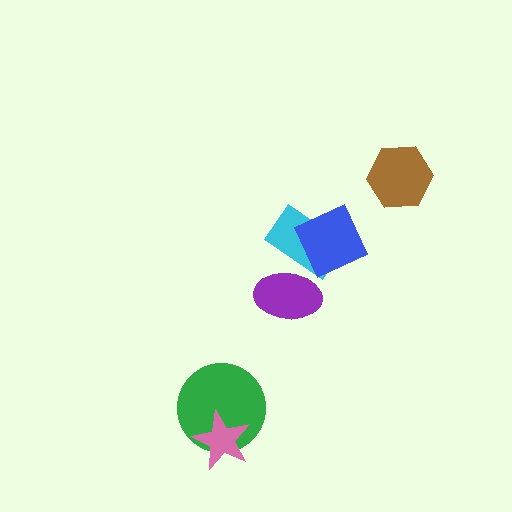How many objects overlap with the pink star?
1 object overlaps with the pink star.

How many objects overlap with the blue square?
1 object overlaps with the blue square.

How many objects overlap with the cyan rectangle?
2 objects overlap with the cyan rectangle.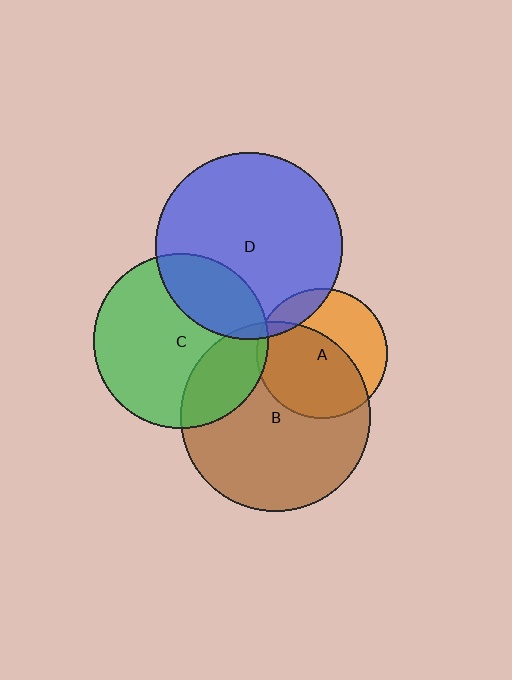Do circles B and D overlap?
Yes.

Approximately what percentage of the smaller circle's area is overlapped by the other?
Approximately 5%.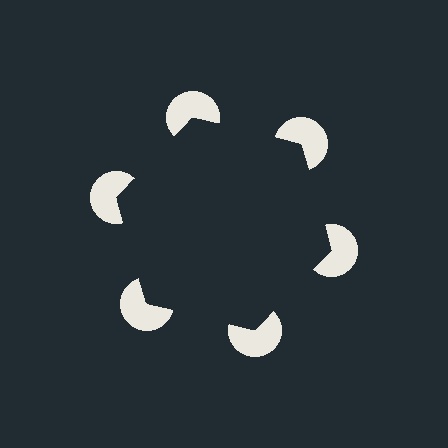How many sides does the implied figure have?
6 sides.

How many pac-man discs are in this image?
There are 6 — one at each vertex of the illusory hexagon.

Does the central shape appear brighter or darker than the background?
It typically appears slightly darker than the background, even though no actual brightness change is drawn.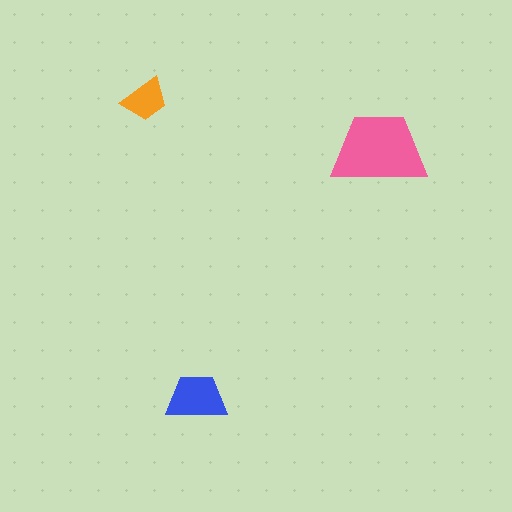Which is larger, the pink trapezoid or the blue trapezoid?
The pink one.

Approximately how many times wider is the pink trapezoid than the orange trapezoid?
About 2 times wider.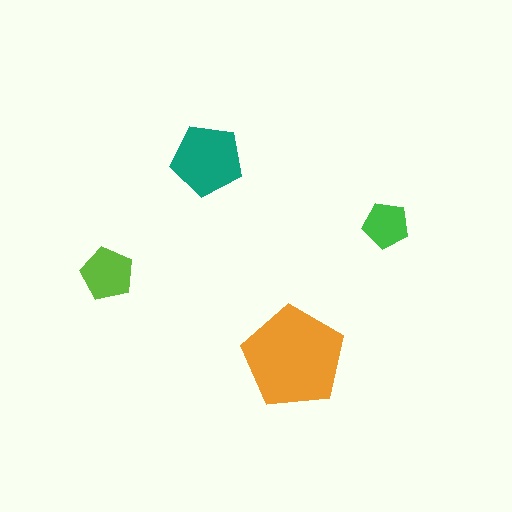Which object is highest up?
The teal pentagon is topmost.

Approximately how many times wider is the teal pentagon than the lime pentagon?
About 1.5 times wider.